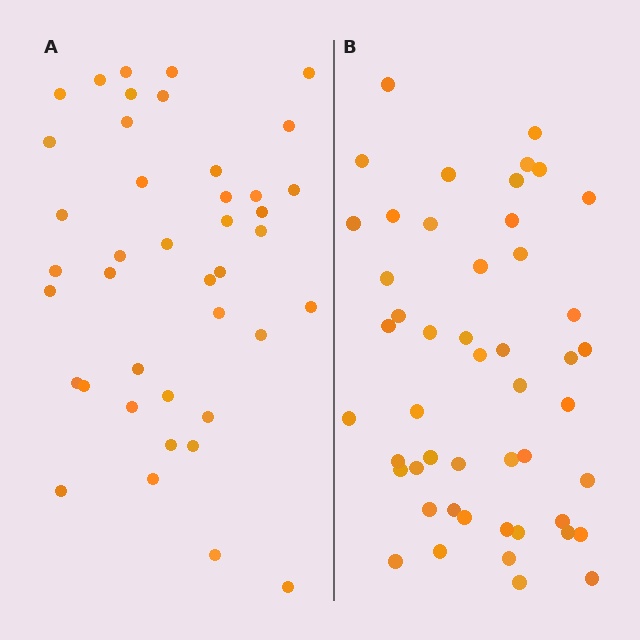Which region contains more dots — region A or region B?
Region B (the right region) has more dots.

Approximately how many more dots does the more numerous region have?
Region B has roughly 8 or so more dots than region A.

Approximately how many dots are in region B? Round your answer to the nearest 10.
About 50 dots. (The exact count is 49, which rounds to 50.)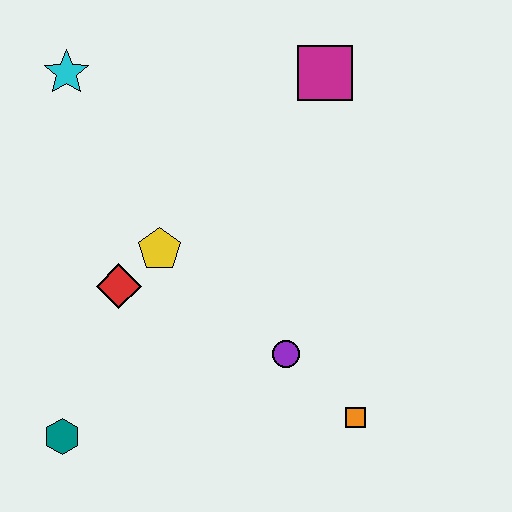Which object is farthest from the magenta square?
The teal hexagon is farthest from the magenta square.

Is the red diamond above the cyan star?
No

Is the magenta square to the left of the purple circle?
No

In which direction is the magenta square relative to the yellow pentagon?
The magenta square is above the yellow pentagon.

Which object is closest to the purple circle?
The orange square is closest to the purple circle.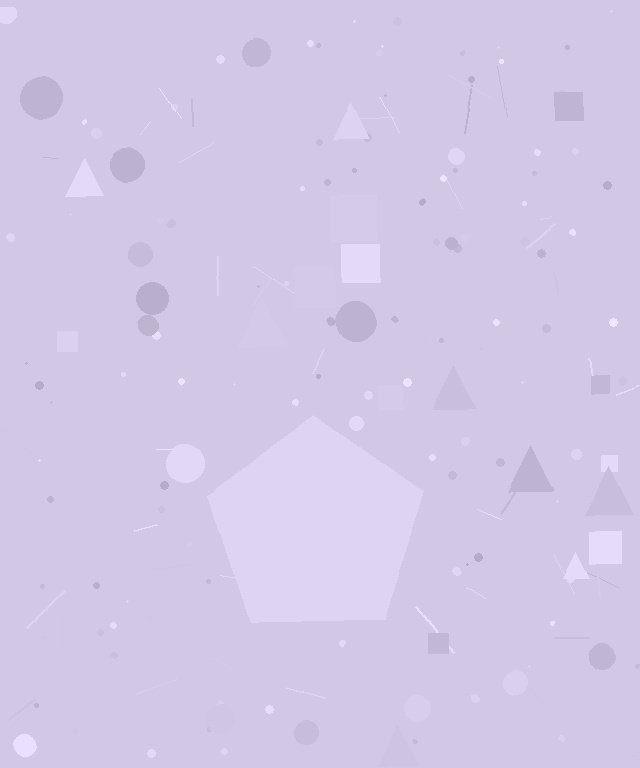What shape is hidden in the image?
A pentagon is hidden in the image.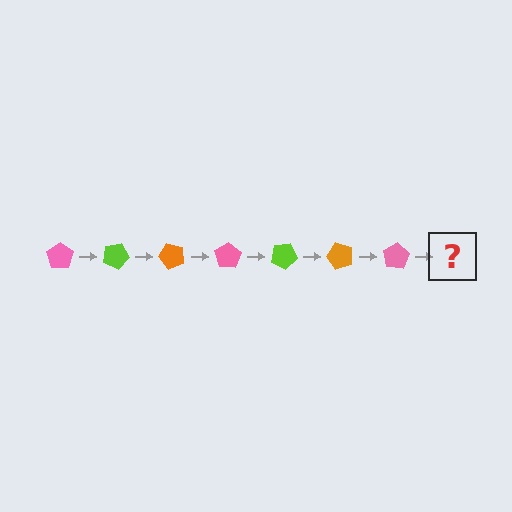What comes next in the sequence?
The next element should be a lime pentagon, rotated 175 degrees from the start.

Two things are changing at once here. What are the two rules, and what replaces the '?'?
The two rules are that it rotates 25 degrees each step and the color cycles through pink, lime, and orange. The '?' should be a lime pentagon, rotated 175 degrees from the start.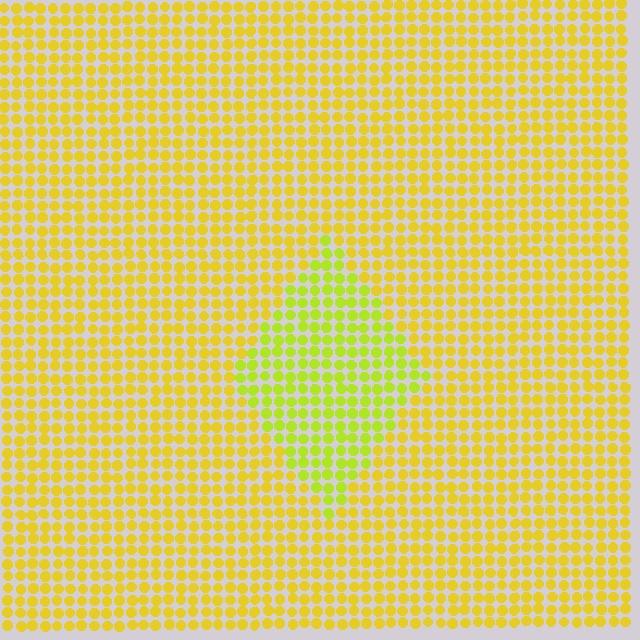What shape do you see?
I see a diamond.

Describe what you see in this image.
The image is filled with small yellow elements in a uniform arrangement. A diamond-shaped region is visible where the elements are tinted to a slightly different hue, forming a subtle color boundary.